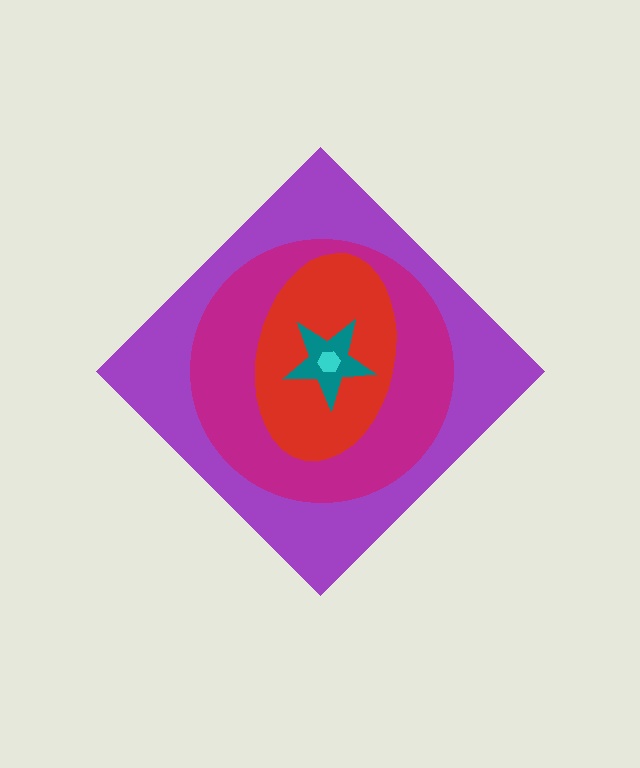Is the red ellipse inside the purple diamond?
Yes.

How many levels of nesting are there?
5.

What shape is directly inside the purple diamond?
The magenta circle.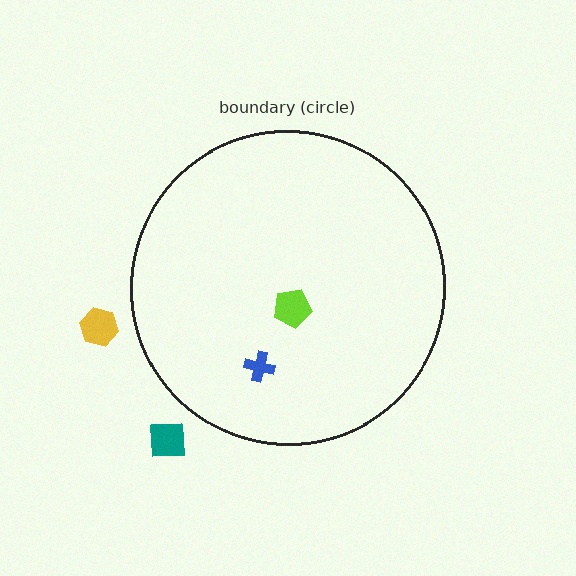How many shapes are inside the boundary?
2 inside, 2 outside.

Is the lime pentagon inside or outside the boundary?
Inside.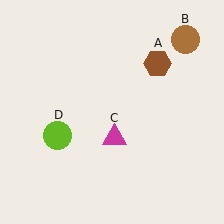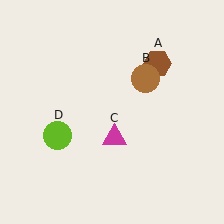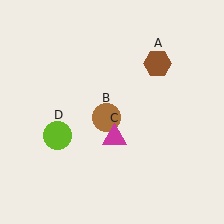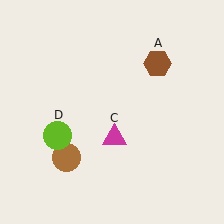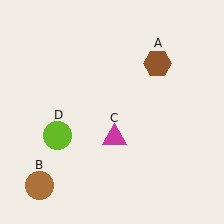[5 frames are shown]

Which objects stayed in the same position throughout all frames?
Brown hexagon (object A) and magenta triangle (object C) and lime circle (object D) remained stationary.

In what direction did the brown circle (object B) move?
The brown circle (object B) moved down and to the left.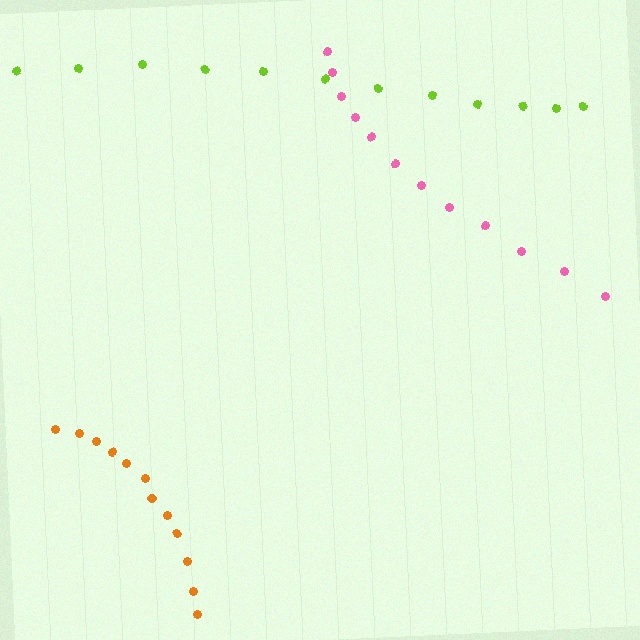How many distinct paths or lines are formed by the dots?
There are 3 distinct paths.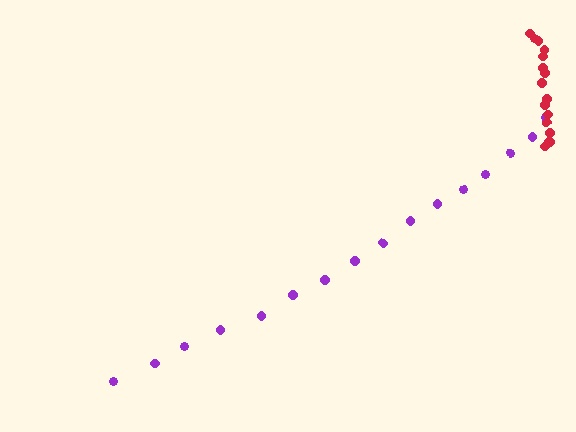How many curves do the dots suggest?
There are 2 distinct paths.